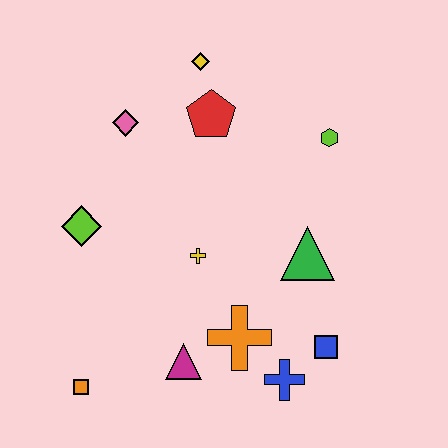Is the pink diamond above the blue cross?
Yes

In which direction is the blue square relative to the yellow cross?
The blue square is to the right of the yellow cross.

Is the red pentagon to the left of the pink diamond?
No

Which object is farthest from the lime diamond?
The blue square is farthest from the lime diamond.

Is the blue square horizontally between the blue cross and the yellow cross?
No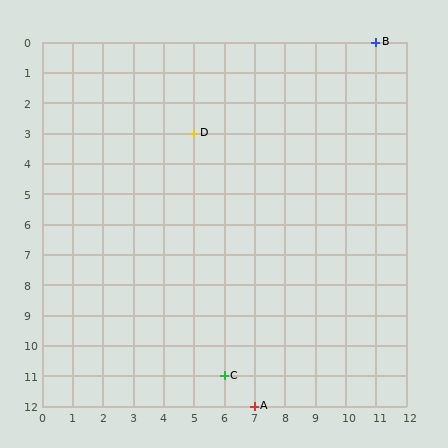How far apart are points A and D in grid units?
Points A and D are 2 columns and 9 rows apart (about 9.2 grid units diagonally).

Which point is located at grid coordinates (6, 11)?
Point C is at (6, 11).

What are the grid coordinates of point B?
Point B is at grid coordinates (11, 0).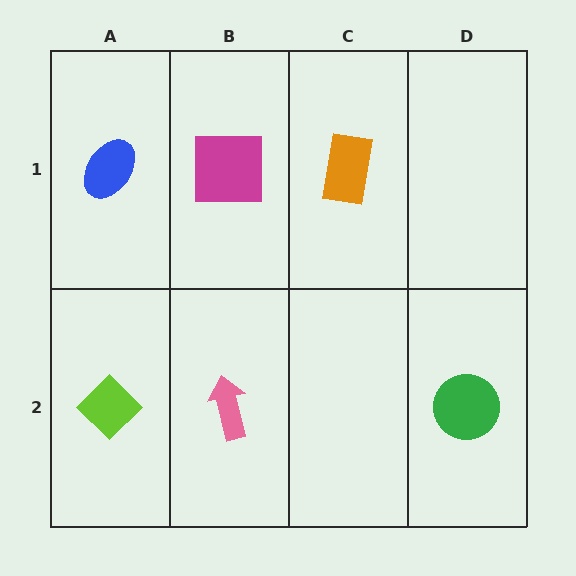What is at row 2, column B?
A pink arrow.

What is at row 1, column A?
A blue ellipse.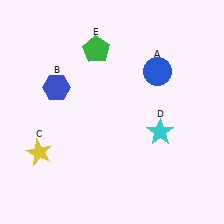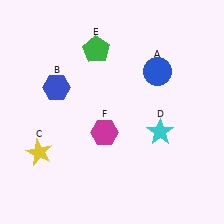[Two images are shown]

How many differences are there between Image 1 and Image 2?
There is 1 difference between the two images.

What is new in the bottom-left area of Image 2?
A magenta hexagon (F) was added in the bottom-left area of Image 2.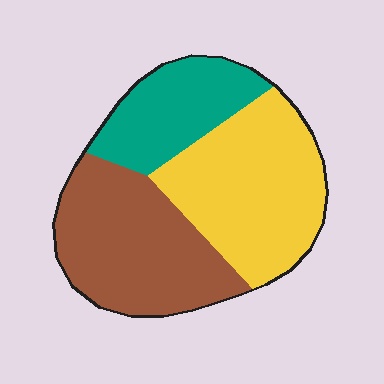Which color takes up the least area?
Teal, at roughly 25%.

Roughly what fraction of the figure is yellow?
Yellow covers about 40% of the figure.